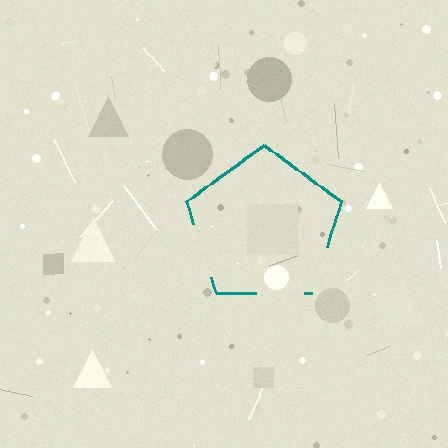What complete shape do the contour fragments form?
The contour fragments form a pentagon.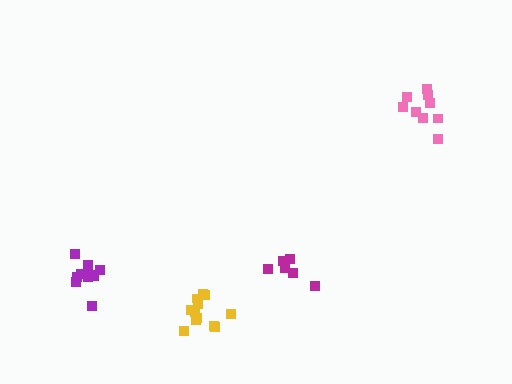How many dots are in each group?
Group 1: 9 dots, Group 2: 12 dots, Group 3: 6 dots, Group 4: 11 dots (38 total).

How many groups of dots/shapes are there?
There are 4 groups.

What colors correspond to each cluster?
The clusters are colored: pink, yellow, magenta, purple.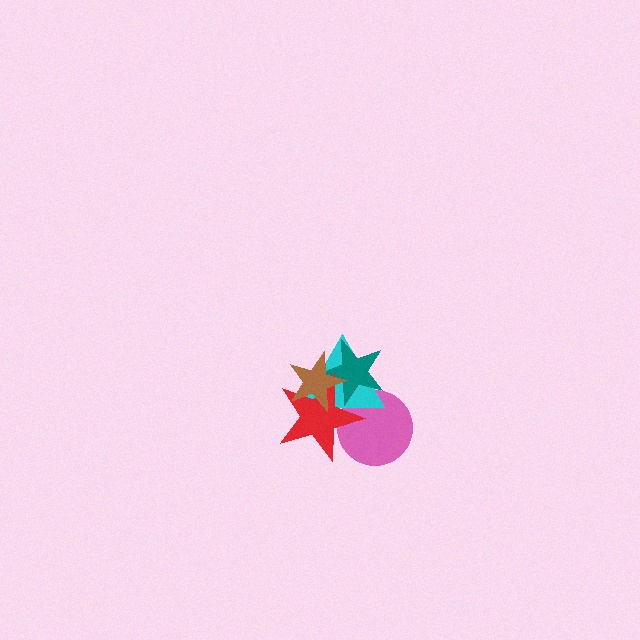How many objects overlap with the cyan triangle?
4 objects overlap with the cyan triangle.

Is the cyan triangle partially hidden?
Yes, it is partially covered by another shape.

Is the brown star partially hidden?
No, no other shape covers it.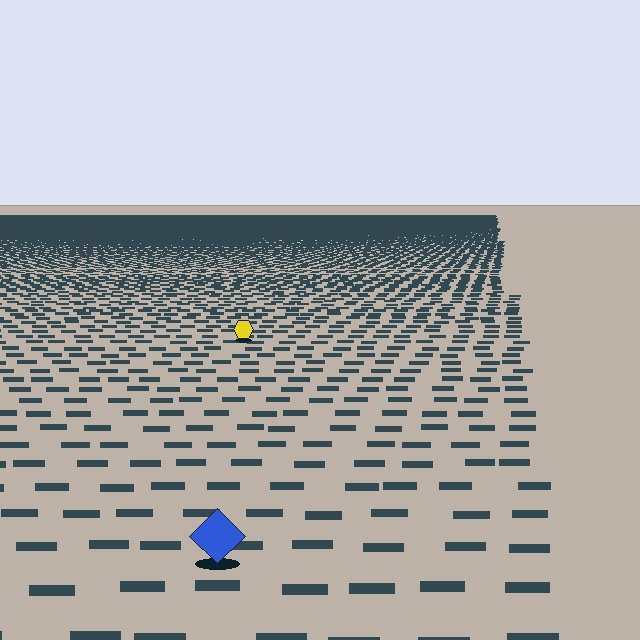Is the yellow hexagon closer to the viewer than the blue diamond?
No. The blue diamond is closer — you can tell from the texture gradient: the ground texture is coarser near it.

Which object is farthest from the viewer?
The yellow hexagon is farthest from the viewer. It appears smaller and the ground texture around it is denser.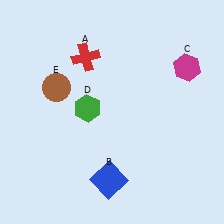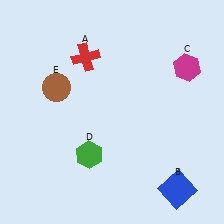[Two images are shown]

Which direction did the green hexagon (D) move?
The green hexagon (D) moved down.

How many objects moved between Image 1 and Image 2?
2 objects moved between the two images.